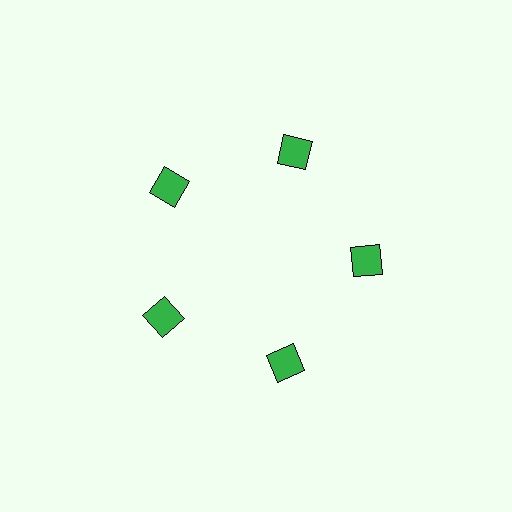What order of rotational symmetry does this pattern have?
This pattern has 5-fold rotational symmetry.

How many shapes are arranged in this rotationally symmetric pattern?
There are 5 shapes, arranged in 5 groups of 1.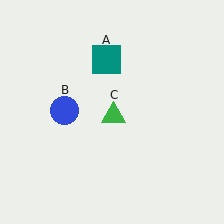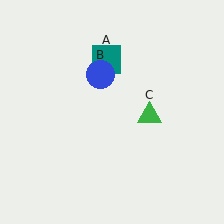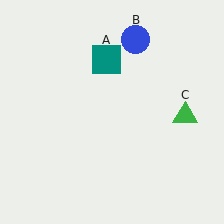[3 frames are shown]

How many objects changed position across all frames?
2 objects changed position: blue circle (object B), green triangle (object C).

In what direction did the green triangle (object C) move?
The green triangle (object C) moved right.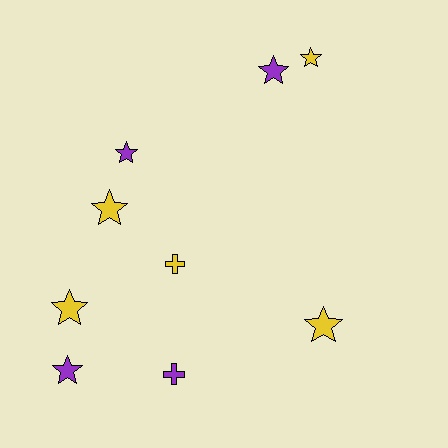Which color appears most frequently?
Yellow, with 5 objects.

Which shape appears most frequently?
Star, with 7 objects.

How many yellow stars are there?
There are 4 yellow stars.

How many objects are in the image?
There are 9 objects.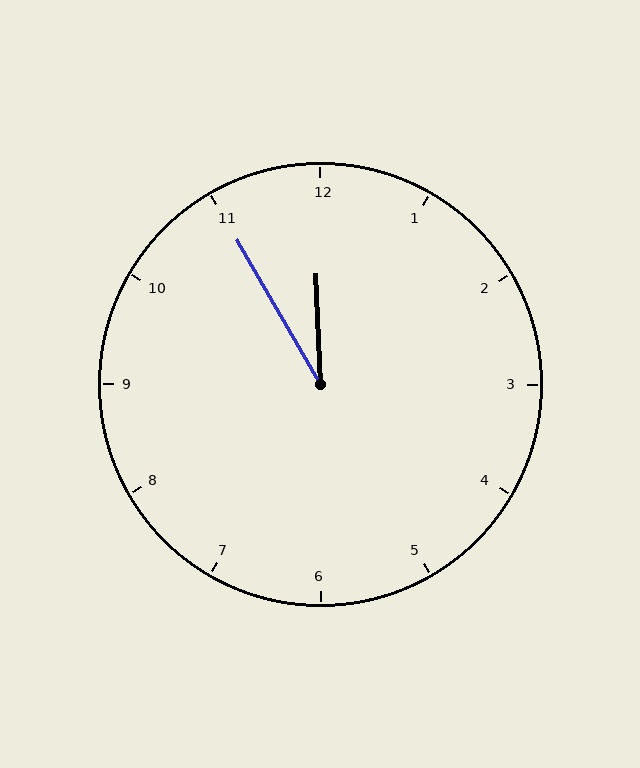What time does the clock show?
11:55.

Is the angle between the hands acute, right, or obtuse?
It is acute.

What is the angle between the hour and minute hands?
Approximately 28 degrees.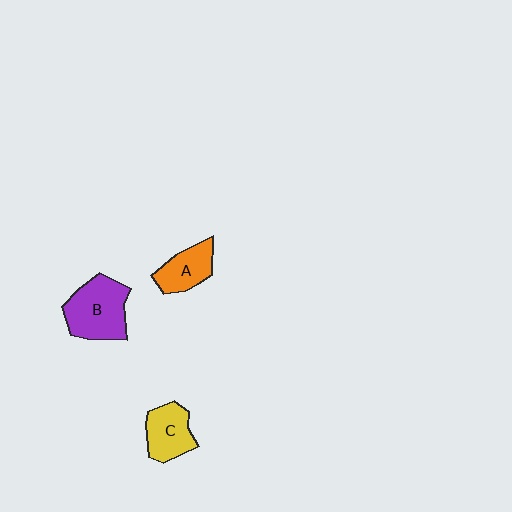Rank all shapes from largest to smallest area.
From largest to smallest: B (purple), C (yellow), A (orange).